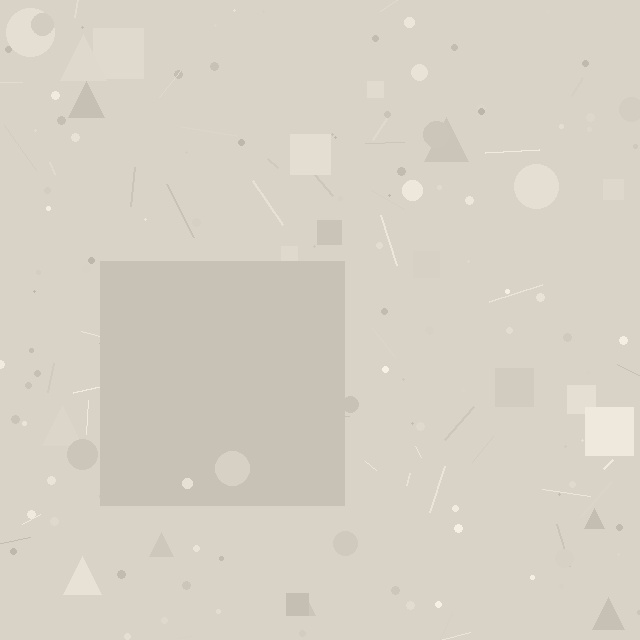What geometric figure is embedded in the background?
A square is embedded in the background.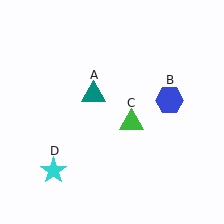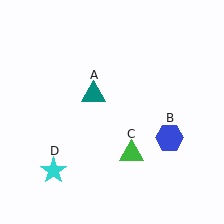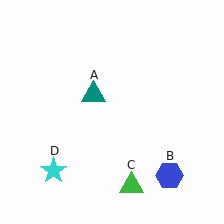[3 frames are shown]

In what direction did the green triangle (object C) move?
The green triangle (object C) moved down.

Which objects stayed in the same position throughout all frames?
Teal triangle (object A) and cyan star (object D) remained stationary.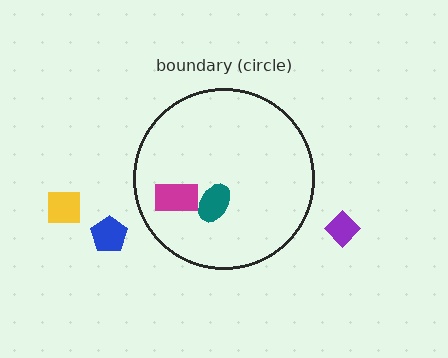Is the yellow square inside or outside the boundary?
Outside.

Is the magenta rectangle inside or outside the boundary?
Inside.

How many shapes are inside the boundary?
2 inside, 3 outside.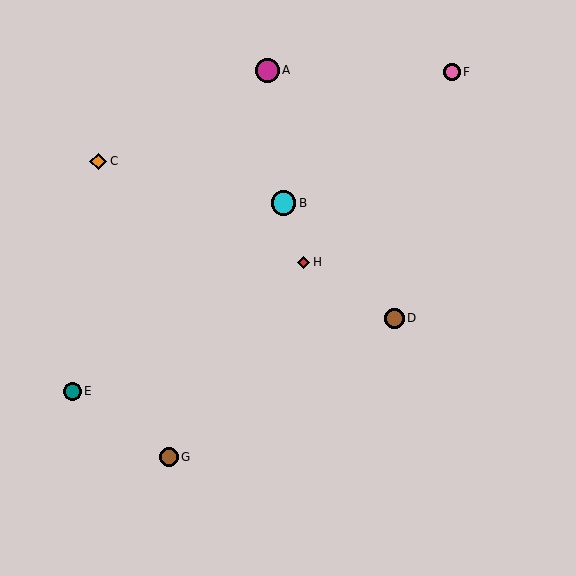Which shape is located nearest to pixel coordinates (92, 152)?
The orange diamond (labeled C) at (98, 161) is nearest to that location.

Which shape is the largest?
The cyan circle (labeled B) is the largest.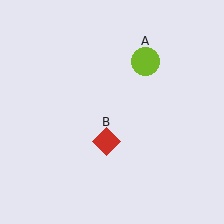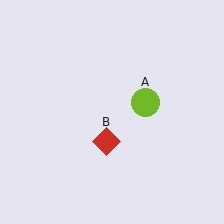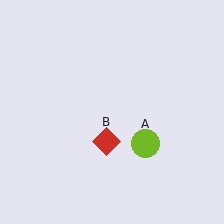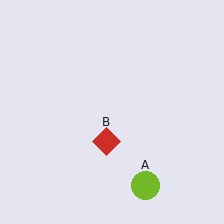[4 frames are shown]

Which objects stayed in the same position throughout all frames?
Red diamond (object B) remained stationary.